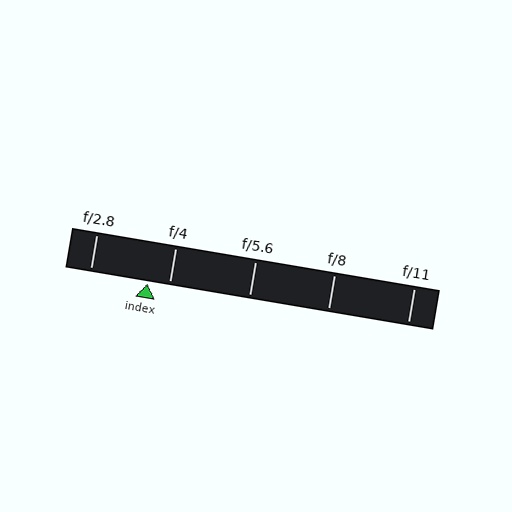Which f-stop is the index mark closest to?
The index mark is closest to f/4.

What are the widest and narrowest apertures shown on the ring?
The widest aperture shown is f/2.8 and the narrowest is f/11.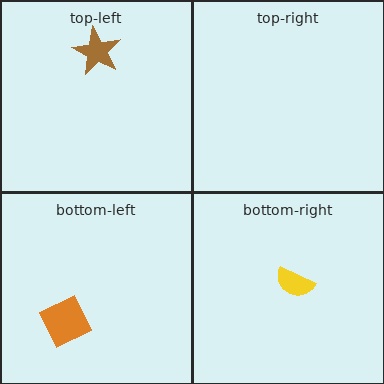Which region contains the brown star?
The top-left region.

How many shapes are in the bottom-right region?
1.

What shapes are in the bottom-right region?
The yellow semicircle.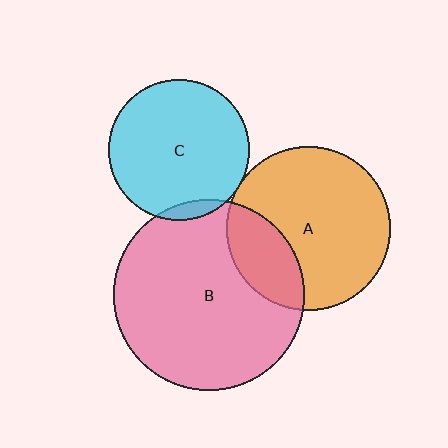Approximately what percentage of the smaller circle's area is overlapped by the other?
Approximately 25%.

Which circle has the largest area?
Circle B (pink).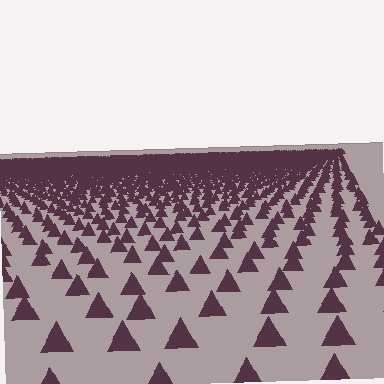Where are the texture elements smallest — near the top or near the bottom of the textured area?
Near the top.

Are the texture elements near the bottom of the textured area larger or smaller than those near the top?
Larger. Near the bottom, elements are closer to the viewer and appear at a bigger on-screen size.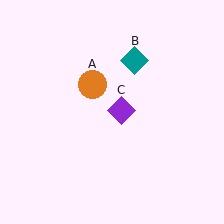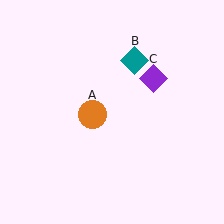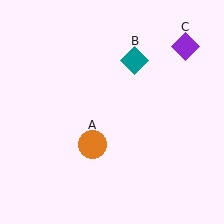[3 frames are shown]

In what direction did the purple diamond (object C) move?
The purple diamond (object C) moved up and to the right.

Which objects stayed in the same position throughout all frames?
Teal diamond (object B) remained stationary.